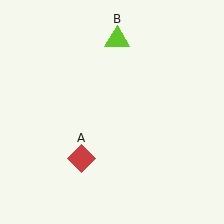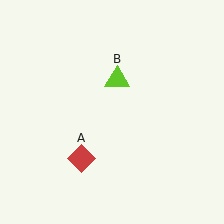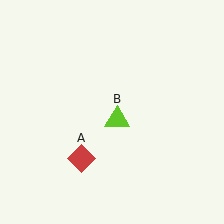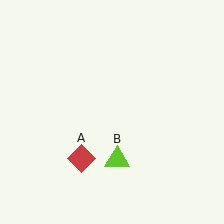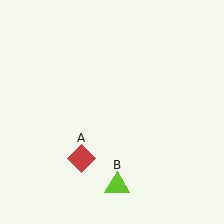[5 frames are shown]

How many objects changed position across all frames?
1 object changed position: lime triangle (object B).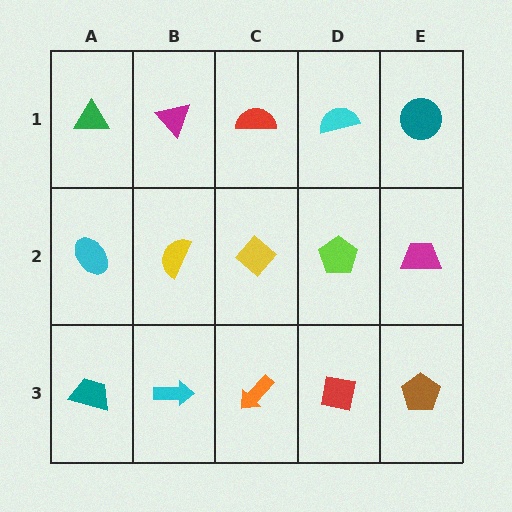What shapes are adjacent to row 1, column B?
A yellow semicircle (row 2, column B), a green triangle (row 1, column A), a red semicircle (row 1, column C).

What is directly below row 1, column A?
A cyan ellipse.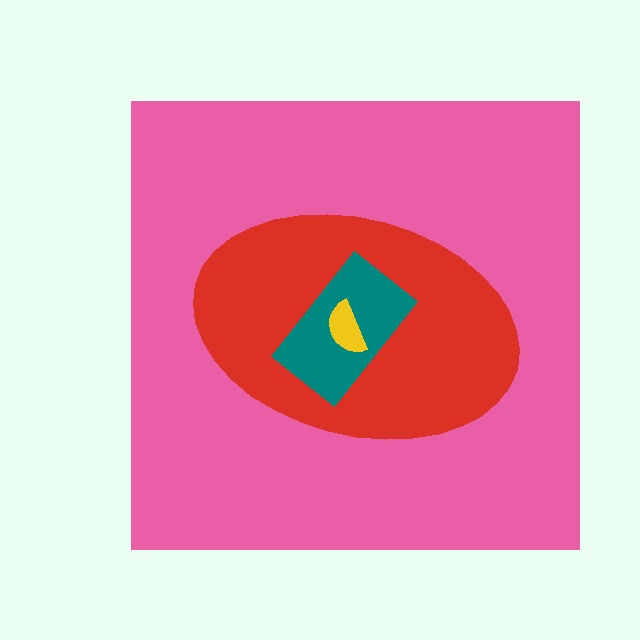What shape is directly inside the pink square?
The red ellipse.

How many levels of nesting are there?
4.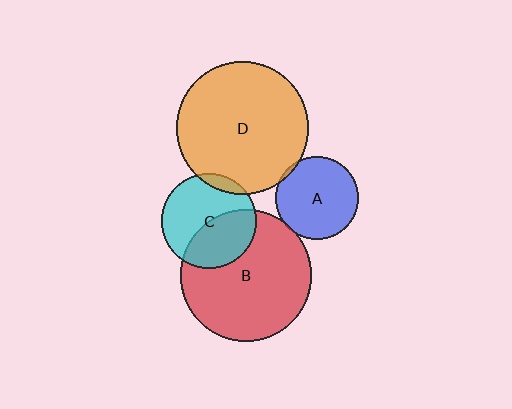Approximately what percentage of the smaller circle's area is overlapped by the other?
Approximately 5%.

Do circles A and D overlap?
Yes.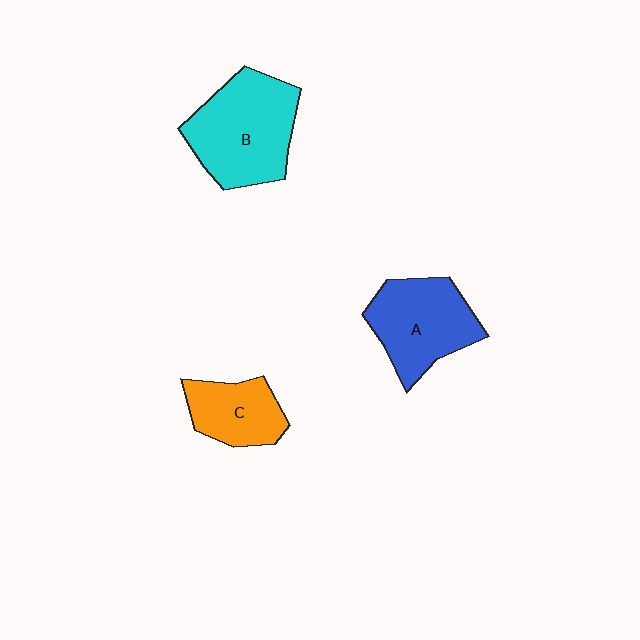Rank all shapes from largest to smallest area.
From largest to smallest: B (cyan), A (blue), C (orange).